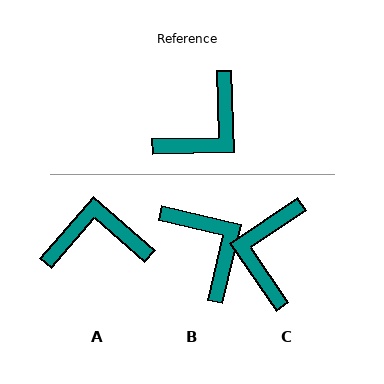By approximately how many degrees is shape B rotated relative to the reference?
Approximately 75 degrees counter-clockwise.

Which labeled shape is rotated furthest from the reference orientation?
C, about 147 degrees away.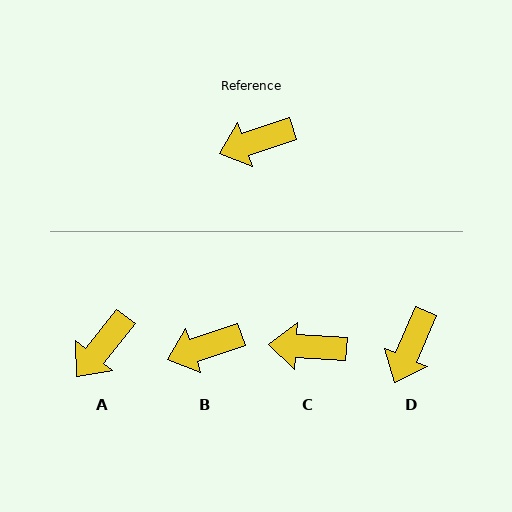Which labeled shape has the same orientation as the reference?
B.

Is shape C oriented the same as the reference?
No, it is off by about 22 degrees.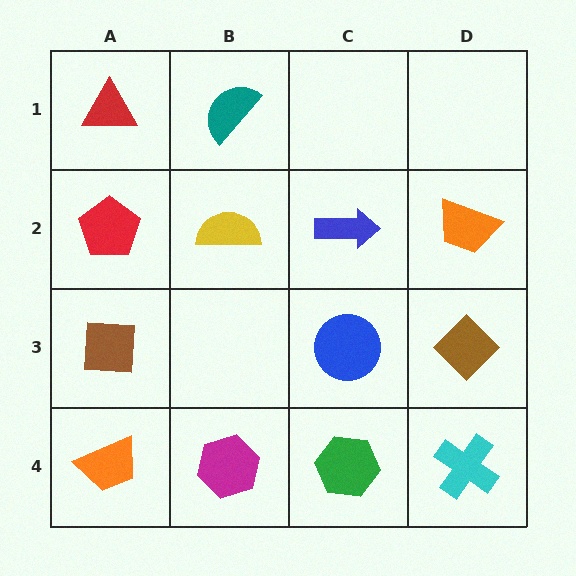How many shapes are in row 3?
3 shapes.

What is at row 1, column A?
A red triangle.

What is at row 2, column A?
A red pentagon.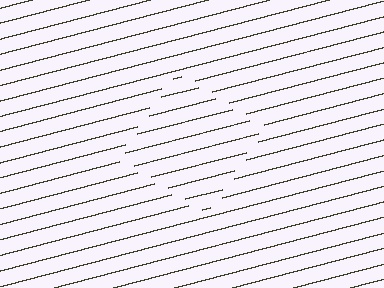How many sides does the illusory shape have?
4 sides — the line-ends trace a square.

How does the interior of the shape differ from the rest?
The interior of the shape contains the same grating, shifted by half a period — the contour is defined by the phase discontinuity where line-ends from the inner and outer gratings abut.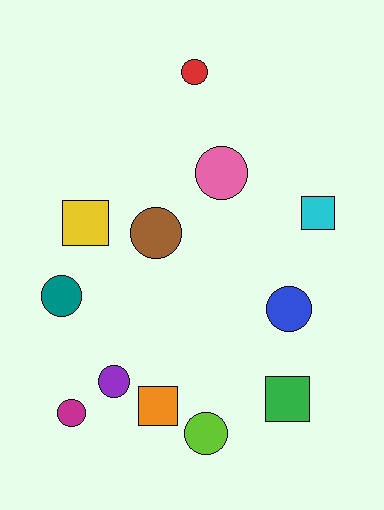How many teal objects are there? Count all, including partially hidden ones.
There is 1 teal object.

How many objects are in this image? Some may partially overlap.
There are 12 objects.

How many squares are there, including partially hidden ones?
There are 4 squares.